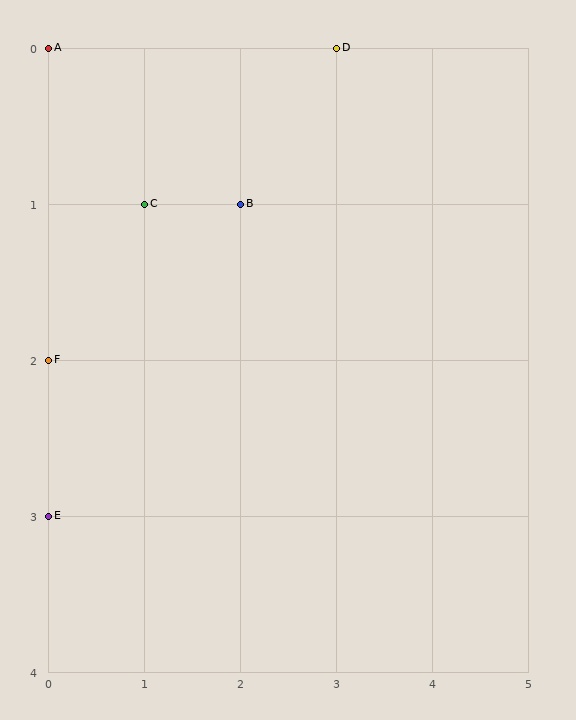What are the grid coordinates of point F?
Point F is at grid coordinates (0, 2).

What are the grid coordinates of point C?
Point C is at grid coordinates (1, 1).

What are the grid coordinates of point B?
Point B is at grid coordinates (2, 1).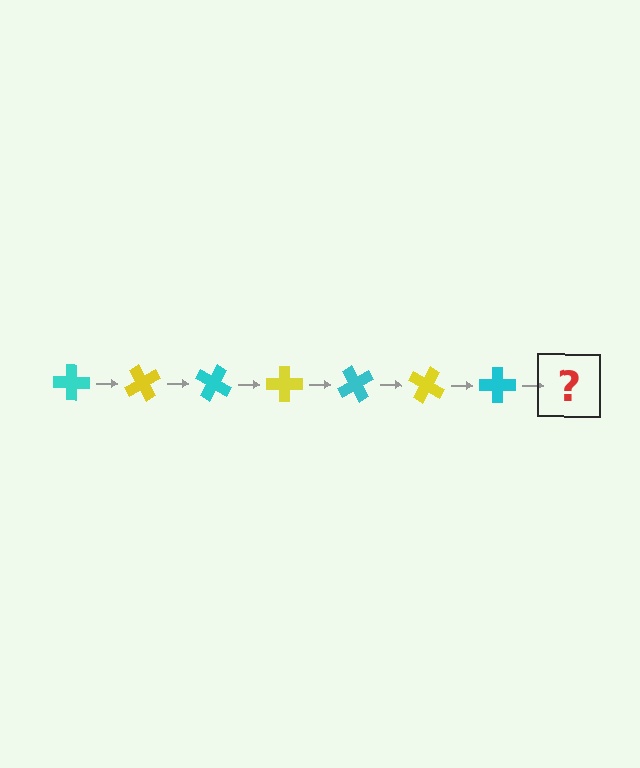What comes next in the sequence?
The next element should be a yellow cross, rotated 420 degrees from the start.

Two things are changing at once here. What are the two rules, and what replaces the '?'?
The two rules are that it rotates 60 degrees each step and the color cycles through cyan and yellow. The '?' should be a yellow cross, rotated 420 degrees from the start.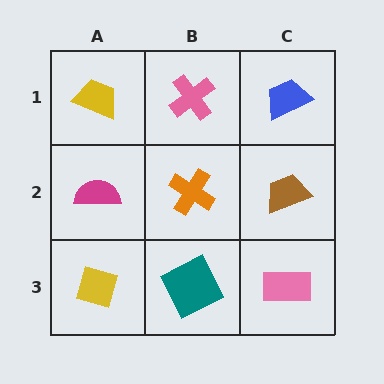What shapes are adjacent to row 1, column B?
An orange cross (row 2, column B), a yellow trapezoid (row 1, column A), a blue trapezoid (row 1, column C).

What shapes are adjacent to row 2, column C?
A blue trapezoid (row 1, column C), a pink rectangle (row 3, column C), an orange cross (row 2, column B).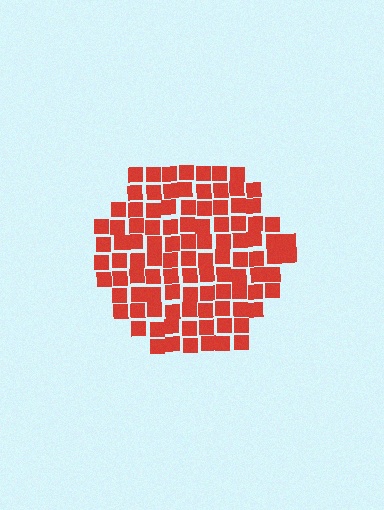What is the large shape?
The large shape is a hexagon.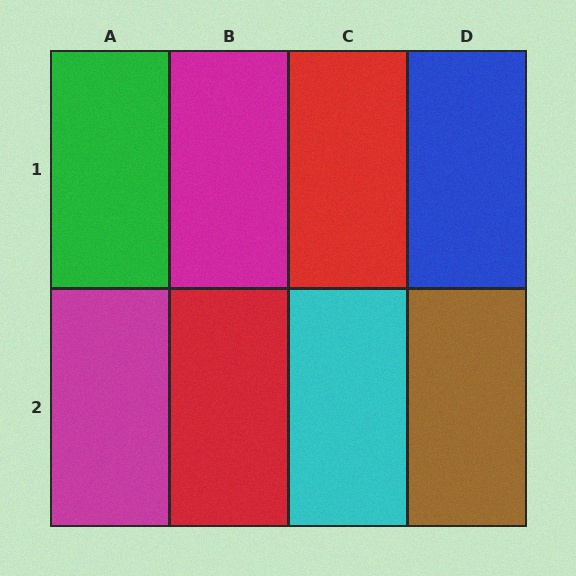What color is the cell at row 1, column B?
Magenta.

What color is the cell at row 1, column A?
Green.